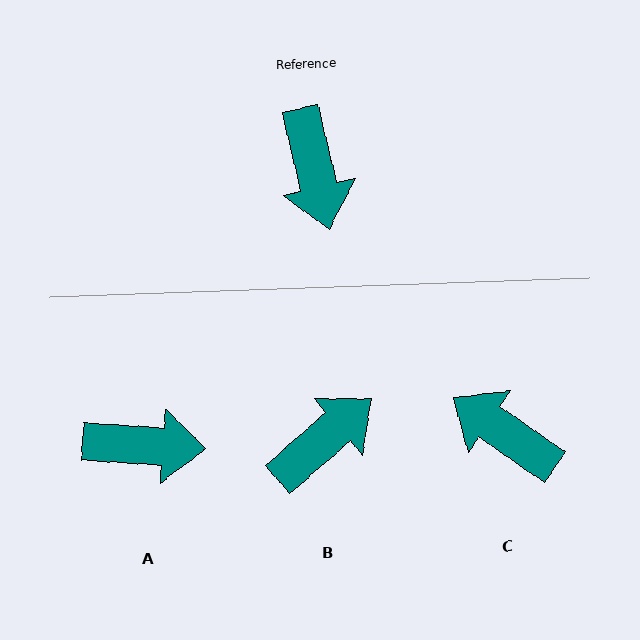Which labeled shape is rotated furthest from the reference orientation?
C, about 138 degrees away.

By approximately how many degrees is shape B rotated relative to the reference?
Approximately 117 degrees counter-clockwise.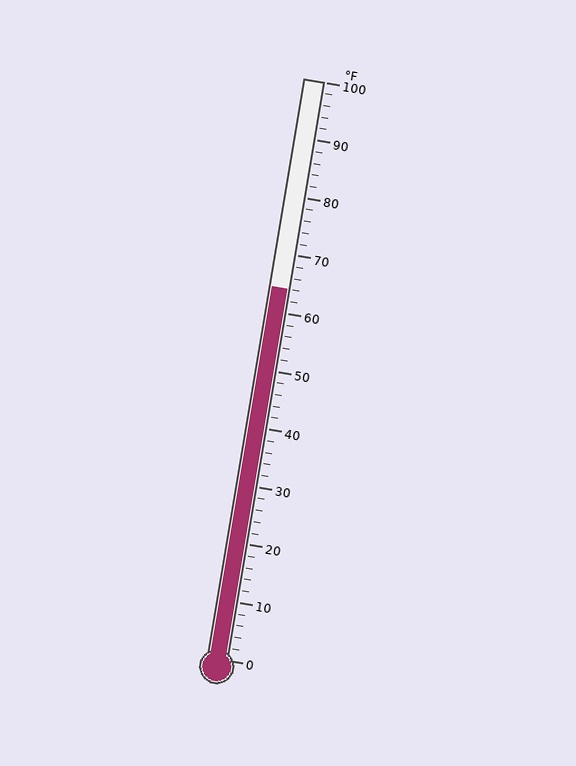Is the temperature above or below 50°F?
The temperature is above 50°F.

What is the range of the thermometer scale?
The thermometer scale ranges from 0°F to 100°F.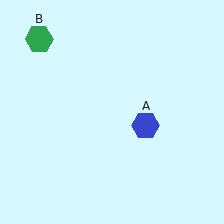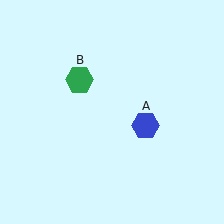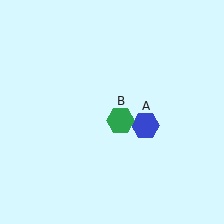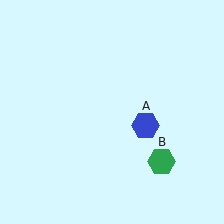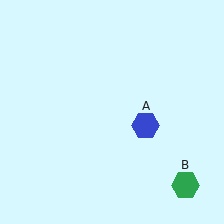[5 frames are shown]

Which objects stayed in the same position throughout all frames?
Blue hexagon (object A) remained stationary.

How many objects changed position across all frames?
1 object changed position: green hexagon (object B).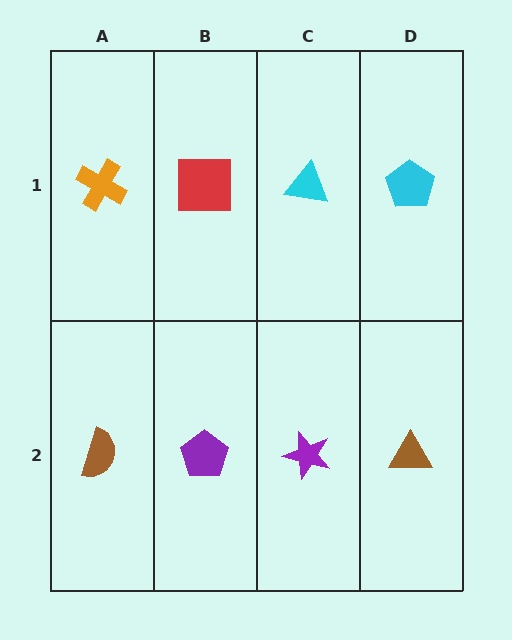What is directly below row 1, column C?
A purple star.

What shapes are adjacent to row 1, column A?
A brown semicircle (row 2, column A), a red square (row 1, column B).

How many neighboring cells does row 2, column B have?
3.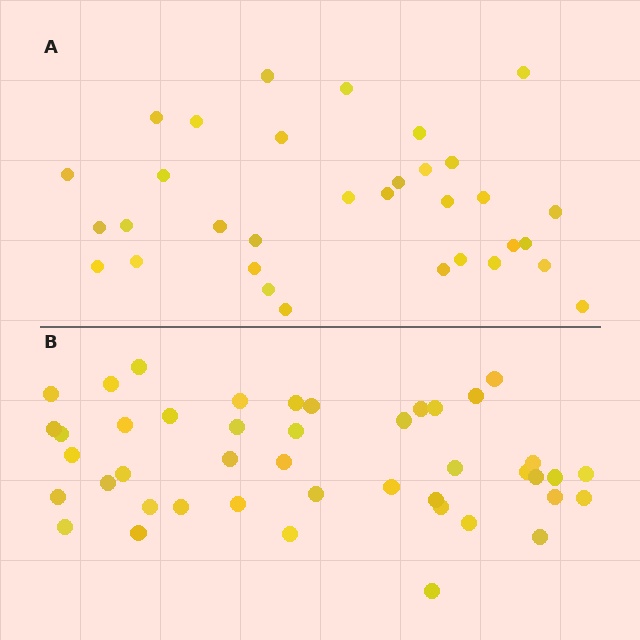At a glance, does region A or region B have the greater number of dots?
Region B (the bottom region) has more dots.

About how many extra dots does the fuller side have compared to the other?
Region B has roughly 12 or so more dots than region A.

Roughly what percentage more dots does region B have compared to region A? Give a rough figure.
About 35% more.